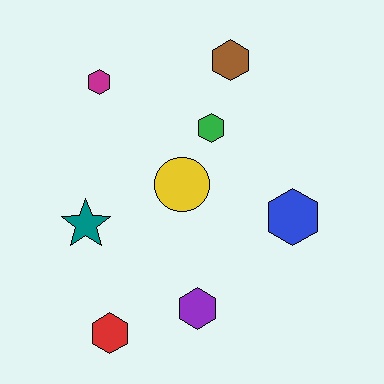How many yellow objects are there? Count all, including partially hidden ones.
There is 1 yellow object.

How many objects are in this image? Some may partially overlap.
There are 8 objects.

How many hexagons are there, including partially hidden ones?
There are 6 hexagons.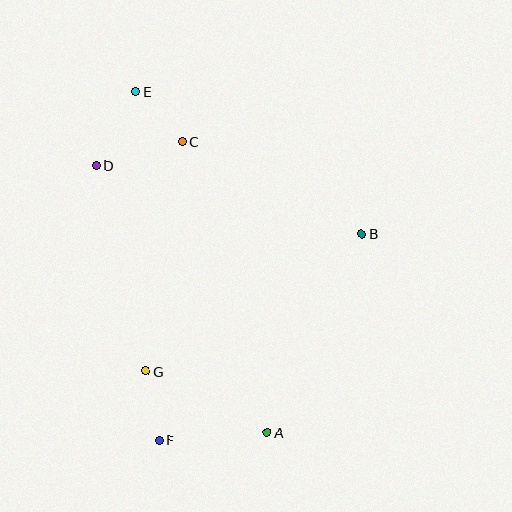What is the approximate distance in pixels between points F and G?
The distance between F and G is approximately 71 pixels.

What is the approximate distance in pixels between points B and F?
The distance between B and F is approximately 289 pixels.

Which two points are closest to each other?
Points C and E are closest to each other.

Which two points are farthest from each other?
Points A and E are farthest from each other.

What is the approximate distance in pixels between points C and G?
The distance between C and G is approximately 233 pixels.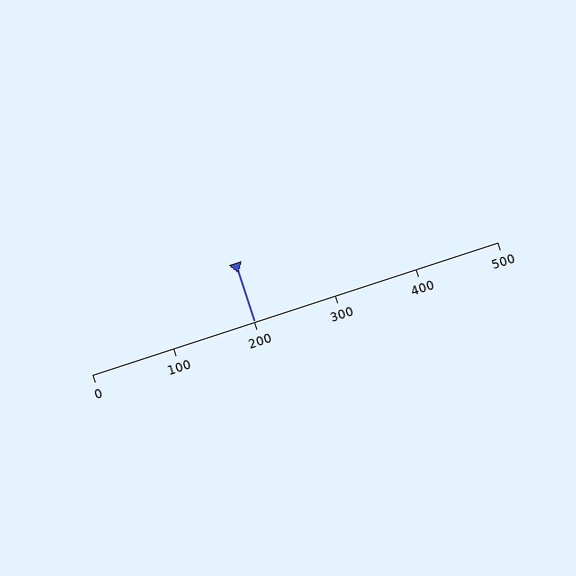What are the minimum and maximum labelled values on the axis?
The axis runs from 0 to 500.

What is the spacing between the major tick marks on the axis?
The major ticks are spaced 100 apart.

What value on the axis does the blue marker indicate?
The marker indicates approximately 200.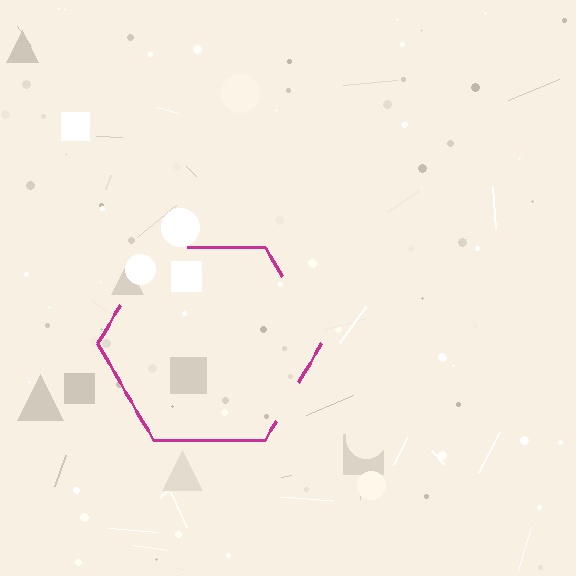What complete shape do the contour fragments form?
The contour fragments form a hexagon.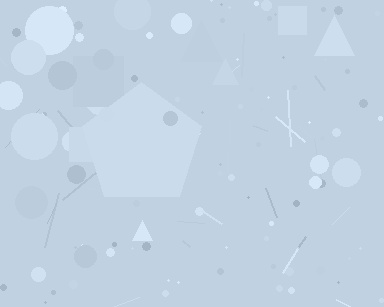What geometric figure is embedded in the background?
A pentagon is embedded in the background.